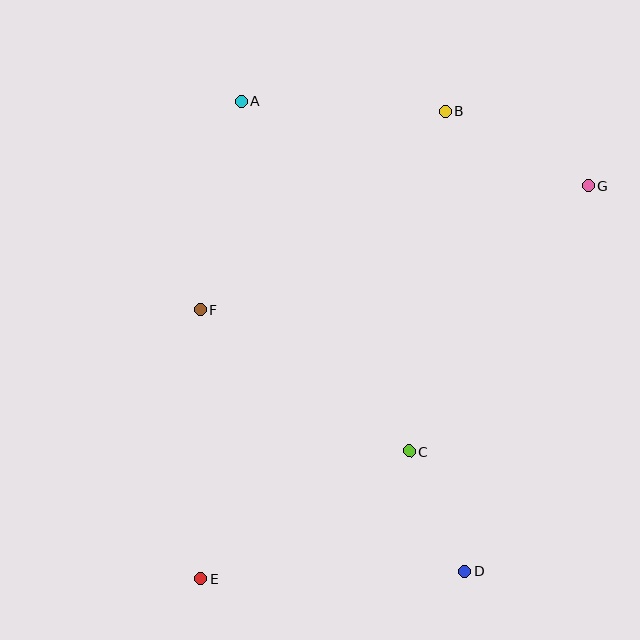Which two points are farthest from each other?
Points E and G are farthest from each other.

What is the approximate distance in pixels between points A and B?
The distance between A and B is approximately 204 pixels.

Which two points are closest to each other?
Points C and D are closest to each other.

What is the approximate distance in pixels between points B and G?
The distance between B and G is approximately 161 pixels.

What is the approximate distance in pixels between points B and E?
The distance between B and E is approximately 529 pixels.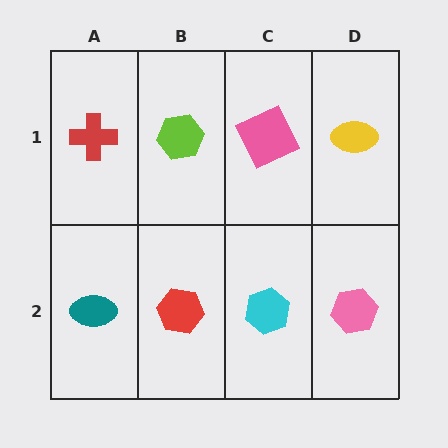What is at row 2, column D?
A pink hexagon.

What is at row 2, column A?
A teal ellipse.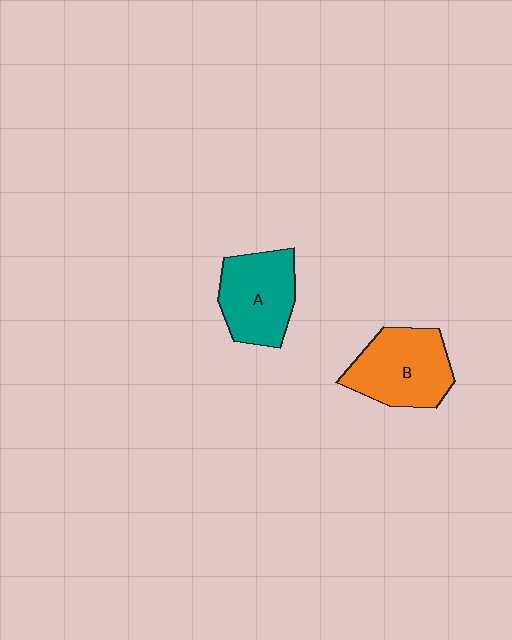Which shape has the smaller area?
Shape A (teal).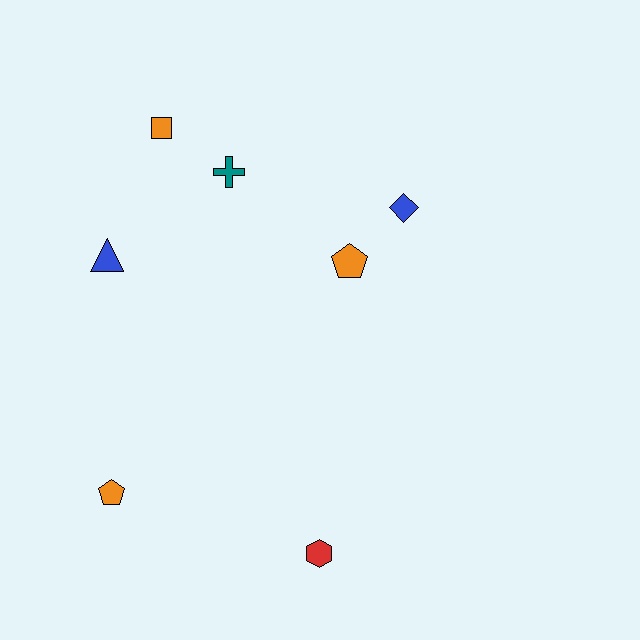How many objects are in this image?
There are 7 objects.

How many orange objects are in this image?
There are 3 orange objects.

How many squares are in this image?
There is 1 square.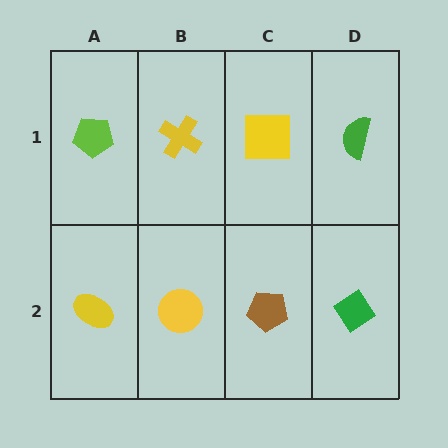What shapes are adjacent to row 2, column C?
A yellow square (row 1, column C), a yellow circle (row 2, column B), a green diamond (row 2, column D).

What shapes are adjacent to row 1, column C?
A brown pentagon (row 2, column C), a yellow cross (row 1, column B), a green semicircle (row 1, column D).